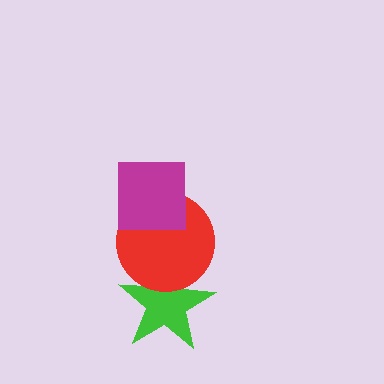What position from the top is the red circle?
The red circle is 2nd from the top.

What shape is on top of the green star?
The red circle is on top of the green star.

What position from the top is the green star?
The green star is 3rd from the top.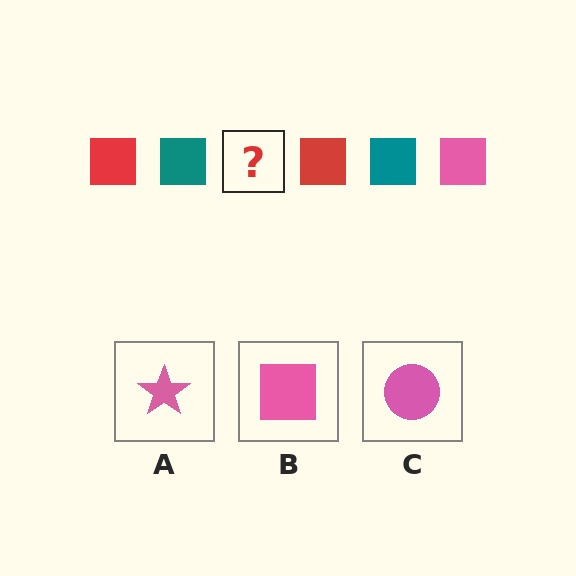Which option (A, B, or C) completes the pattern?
B.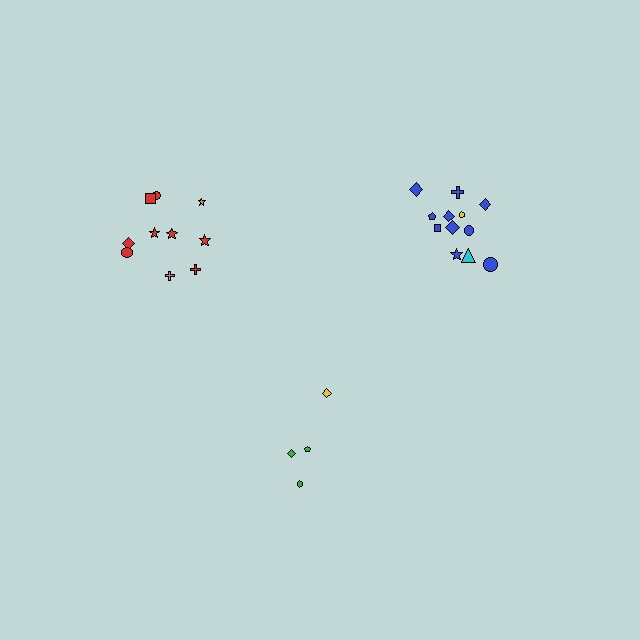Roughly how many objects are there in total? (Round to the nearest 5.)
Roughly 25 objects in total.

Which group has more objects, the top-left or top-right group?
The top-right group.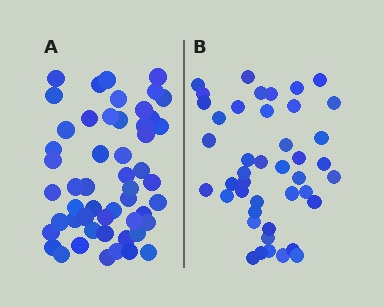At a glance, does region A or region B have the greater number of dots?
Region A (the left region) has more dots.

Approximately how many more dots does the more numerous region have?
Region A has roughly 8 or so more dots than region B.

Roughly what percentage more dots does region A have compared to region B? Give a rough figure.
About 20% more.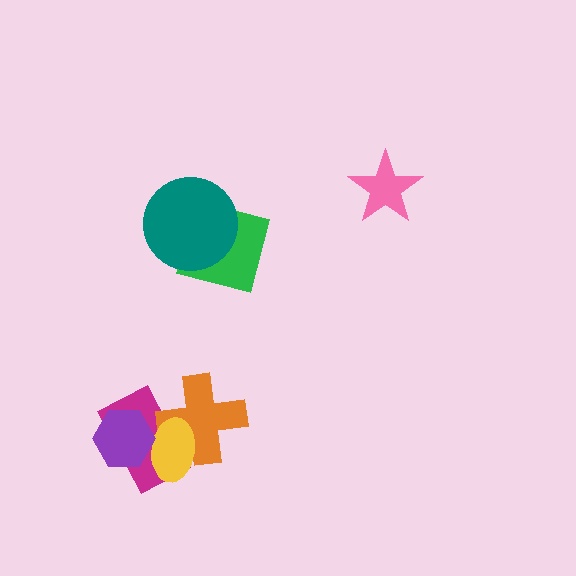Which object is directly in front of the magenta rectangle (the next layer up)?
The orange cross is directly in front of the magenta rectangle.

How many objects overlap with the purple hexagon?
2 objects overlap with the purple hexagon.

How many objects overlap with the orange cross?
2 objects overlap with the orange cross.